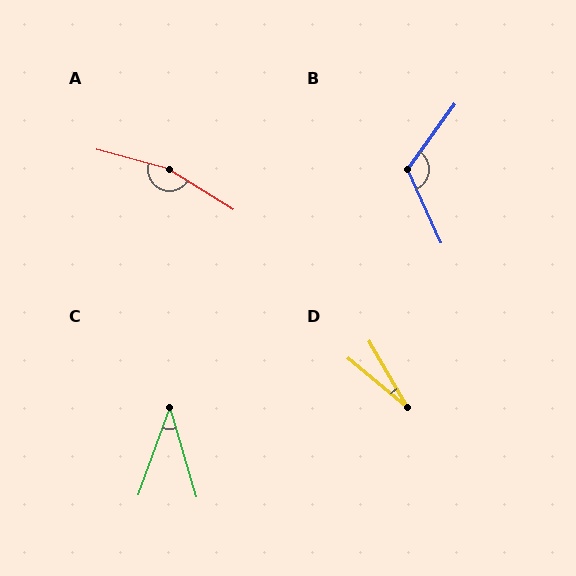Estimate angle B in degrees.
Approximately 119 degrees.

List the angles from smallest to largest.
D (20°), C (36°), B (119°), A (163°).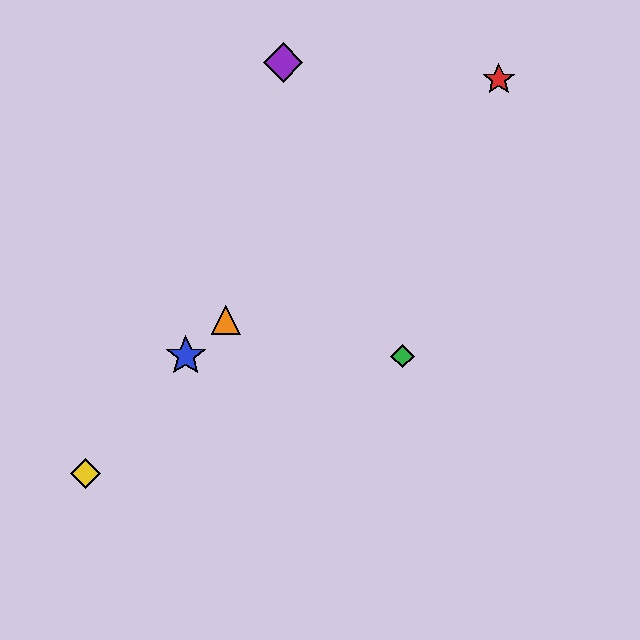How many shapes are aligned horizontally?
2 shapes (the blue star, the green diamond) are aligned horizontally.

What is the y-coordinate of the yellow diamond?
The yellow diamond is at y≈474.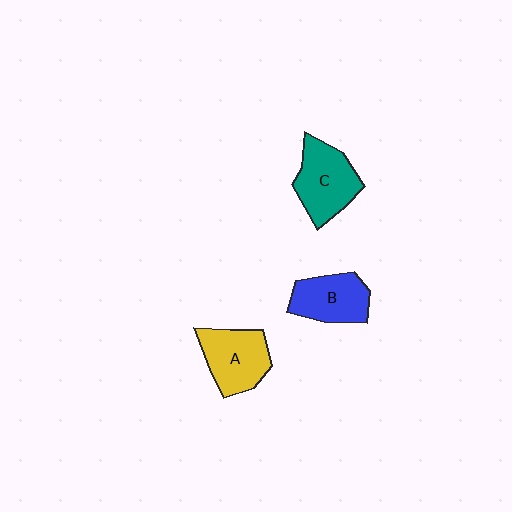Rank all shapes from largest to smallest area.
From largest to smallest: C (teal), A (yellow), B (blue).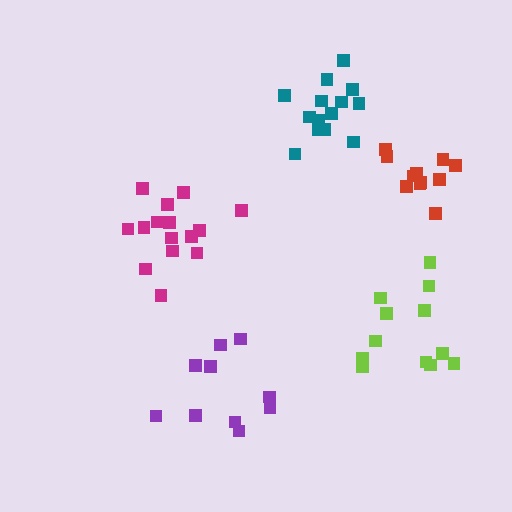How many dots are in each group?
Group 1: 10 dots, Group 2: 14 dots, Group 3: 11 dots, Group 4: 12 dots, Group 5: 15 dots (62 total).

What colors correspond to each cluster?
The clusters are colored: purple, teal, red, lime, magenta.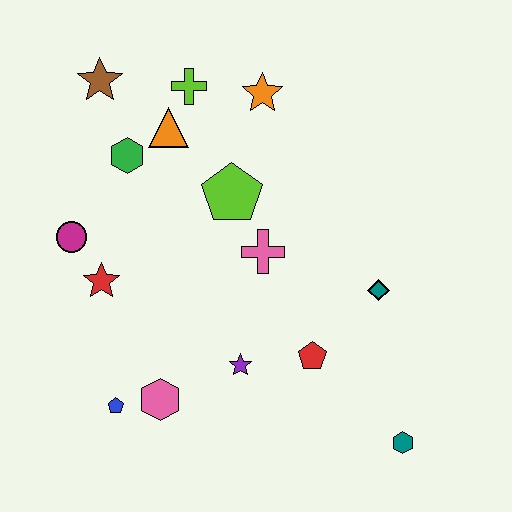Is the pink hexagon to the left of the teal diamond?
Yes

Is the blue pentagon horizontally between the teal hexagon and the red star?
Yes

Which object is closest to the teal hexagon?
The red pentagon is closest to the teal hexagon.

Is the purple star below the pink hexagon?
No